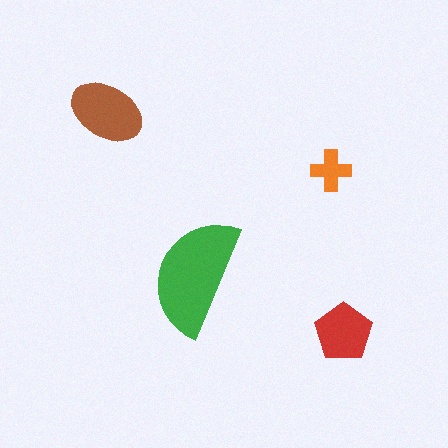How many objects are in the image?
There are 4 objects in the image.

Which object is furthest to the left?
The brown ellipse is leftmost.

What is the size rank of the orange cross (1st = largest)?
4th.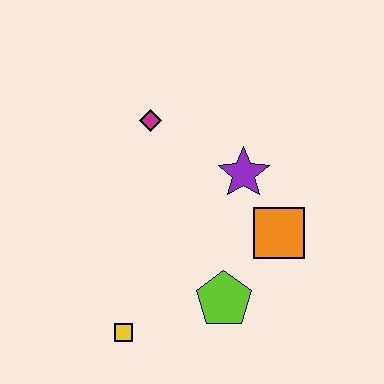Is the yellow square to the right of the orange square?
No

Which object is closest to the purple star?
The orange square is closest to the purple star.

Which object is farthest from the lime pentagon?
The magenta diamond is farthest from the lime pentagon.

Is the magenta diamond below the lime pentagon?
No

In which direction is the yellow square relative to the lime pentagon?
The yellow square is to the left of the lime pentagon.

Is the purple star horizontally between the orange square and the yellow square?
Yes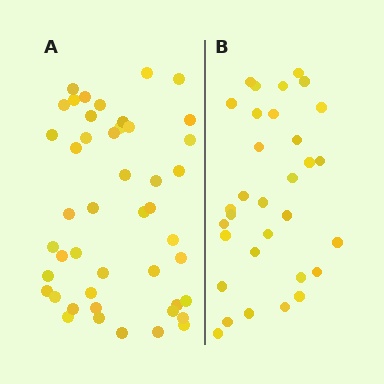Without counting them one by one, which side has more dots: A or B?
Region A (the left region) has more dots.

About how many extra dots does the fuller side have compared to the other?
Region A has approximately 15 more dots than region B.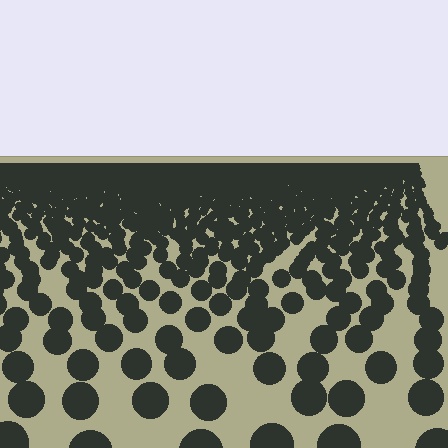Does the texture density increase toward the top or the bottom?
Density increases toward the top.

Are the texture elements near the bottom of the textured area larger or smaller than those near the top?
Larger. Near the bottom, elements are closer to the viewer and appear at a bigger on-screen size.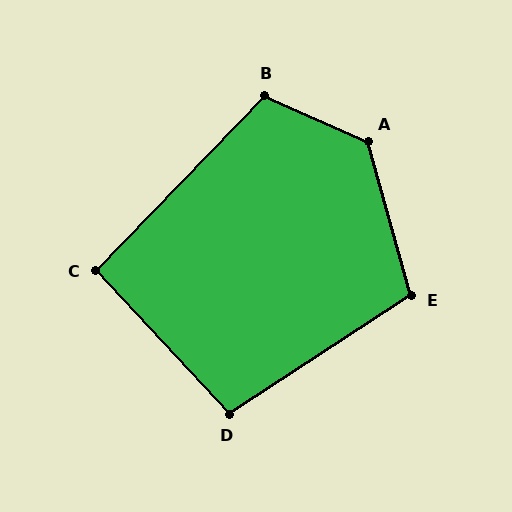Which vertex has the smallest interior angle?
C, at approximately 93 degrees.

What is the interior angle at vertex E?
Approximately 107 degrees (obtuse).